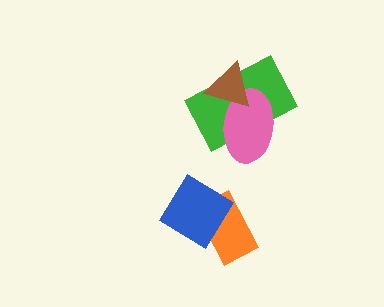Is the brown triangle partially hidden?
No, no other shape covers it.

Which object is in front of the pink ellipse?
The brown triangle is in front of the pink ellipse.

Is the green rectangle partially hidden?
Yes, it is partially covered by another shape.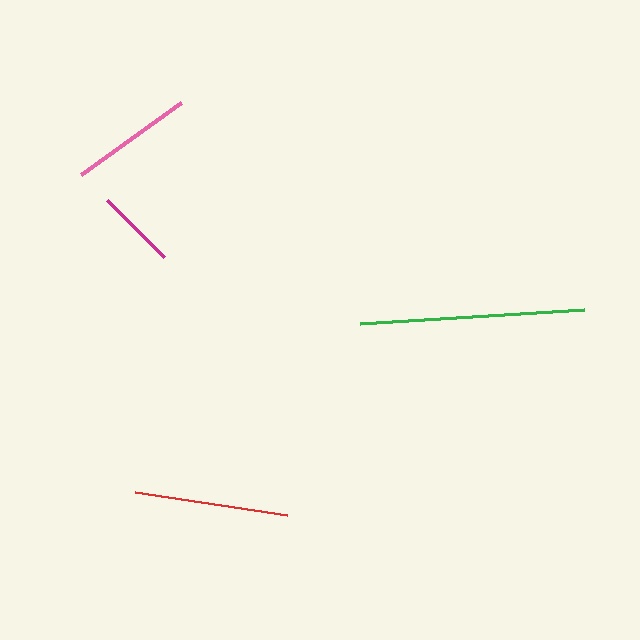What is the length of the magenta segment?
The magenta segment is approximately 81 pixels long.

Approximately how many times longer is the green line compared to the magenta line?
The green line is approximately 2.8 times the length of the magenta line.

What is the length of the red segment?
The red segment is approximately 154 pixels long.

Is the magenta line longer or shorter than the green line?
The green line is longer than the magenta line.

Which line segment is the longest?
The green line is the longest at approximately 225 pixels.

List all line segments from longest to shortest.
From longest to shortest: green, red, pink, magenta.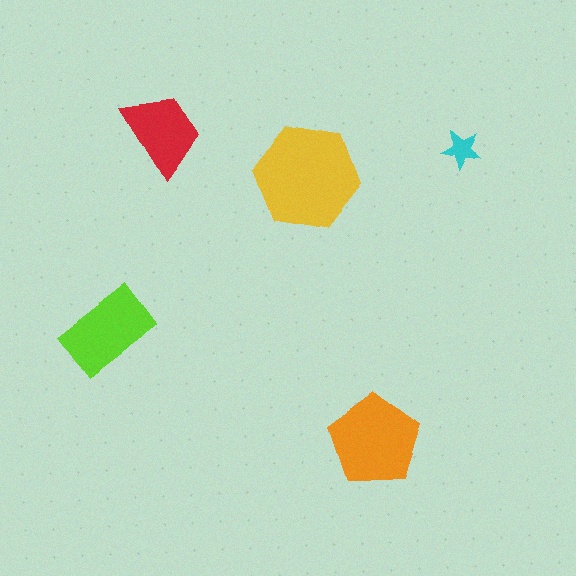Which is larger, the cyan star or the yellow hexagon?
The yellow hexagon.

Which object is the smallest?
The cyan star.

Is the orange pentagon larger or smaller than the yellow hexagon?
Smaller.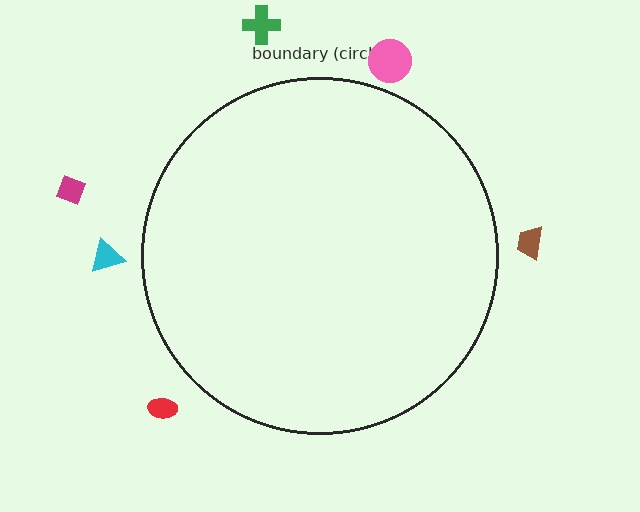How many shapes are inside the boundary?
0 inside, 6 outside.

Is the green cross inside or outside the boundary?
Outside.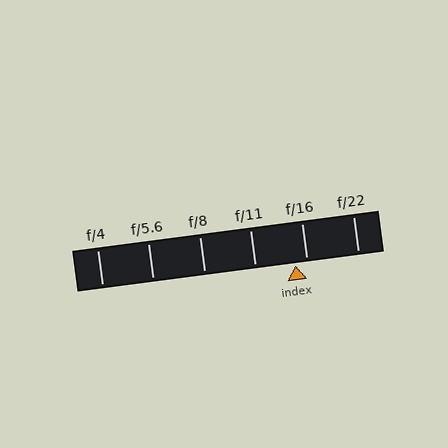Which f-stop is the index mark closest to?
The index mark is closest to f/16.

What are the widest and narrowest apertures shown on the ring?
The widest aperture shown is f/4 and the narrowest is f/22.